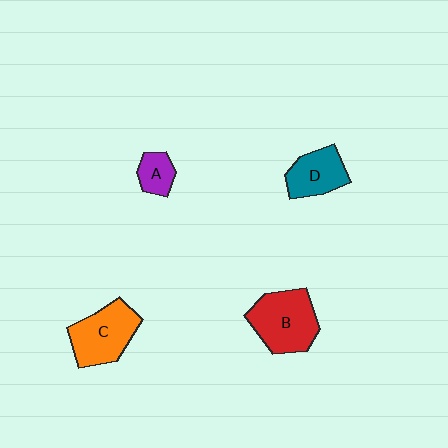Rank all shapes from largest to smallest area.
From largest to smallest: B (red), C (orange), D (teal), A (purple).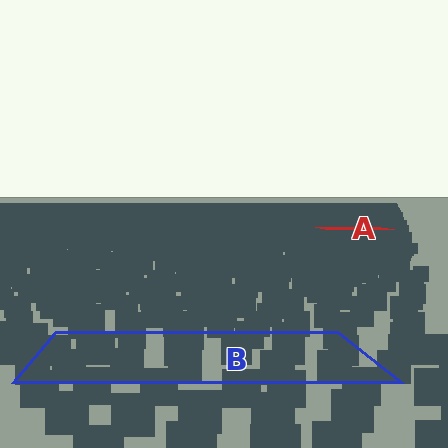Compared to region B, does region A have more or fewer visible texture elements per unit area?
Region A has more texture elements per unit area — they are packed more densely because it is farther away.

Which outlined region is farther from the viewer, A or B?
Region A is farther from the viewer — the texture elements inside it appear smaller and more densely packed.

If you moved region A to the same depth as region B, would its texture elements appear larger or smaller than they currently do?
They would appear larger. At a closer depth, the same texture elements are projected at a bigger on-screen size.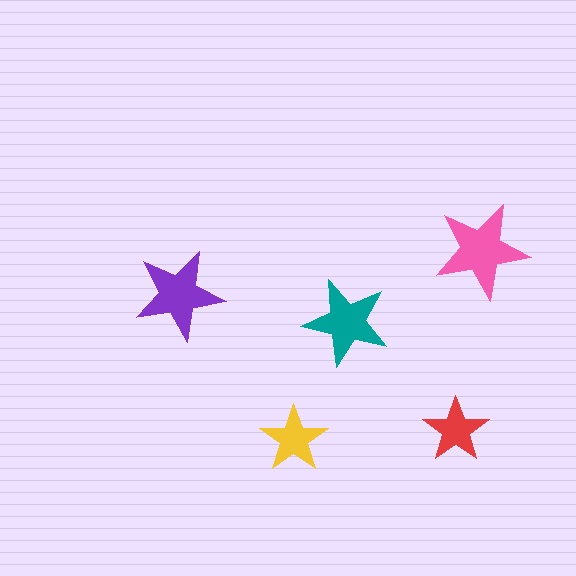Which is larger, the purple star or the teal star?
The purple one.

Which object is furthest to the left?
The purple star is leftmost.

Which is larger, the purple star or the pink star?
The pink one.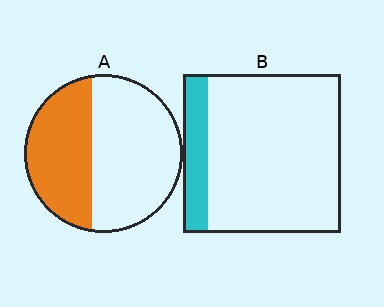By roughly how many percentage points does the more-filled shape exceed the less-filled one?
By roughly 25 percentage points (A over B).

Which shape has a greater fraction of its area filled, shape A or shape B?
Shape A.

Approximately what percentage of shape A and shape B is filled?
A is approximately 40% and B is approximately 15%.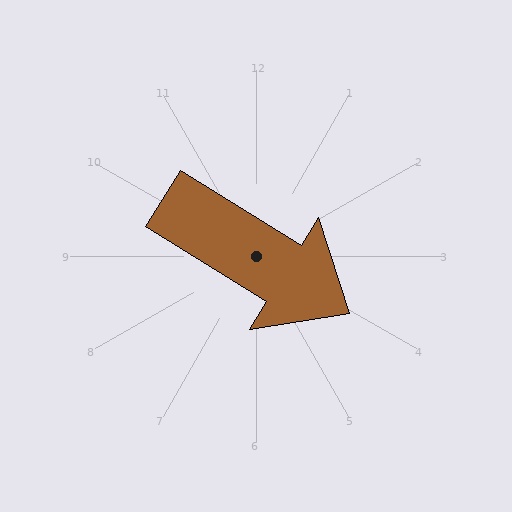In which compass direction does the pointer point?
Southeast.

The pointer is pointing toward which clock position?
Roughly 4 o'clock.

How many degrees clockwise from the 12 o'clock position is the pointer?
Approximately 122 degrees.